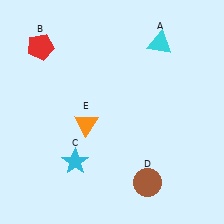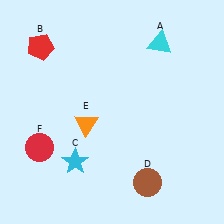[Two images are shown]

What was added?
A red circle (F) was added in Image 2.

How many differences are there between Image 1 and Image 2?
There is 1 difference between the two images.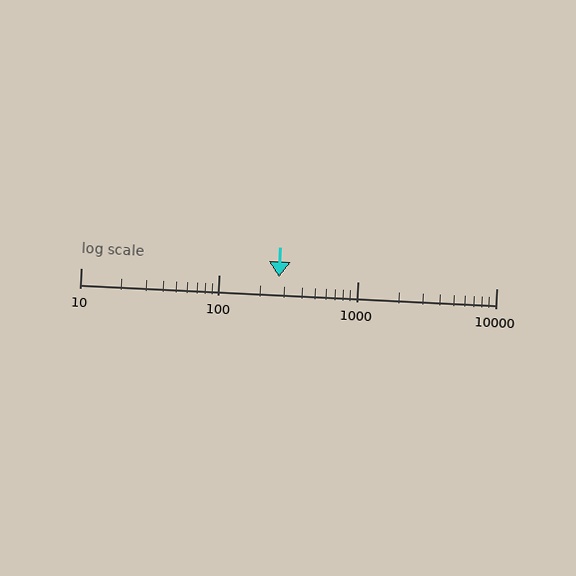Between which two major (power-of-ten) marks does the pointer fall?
The pointer is between 100 and 1000.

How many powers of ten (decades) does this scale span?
The scale spans 3 decades, from 10 to 10000.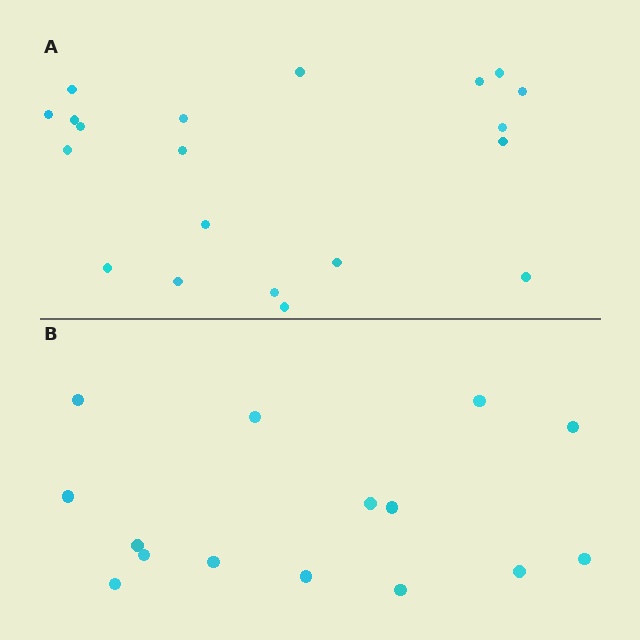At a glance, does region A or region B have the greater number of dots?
Region A (the top region) has more dots.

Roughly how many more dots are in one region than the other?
Region A has about 5 more dots than region B.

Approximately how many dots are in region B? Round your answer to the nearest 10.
About 20 dots. (The exact count is 15, which rounds to 20.)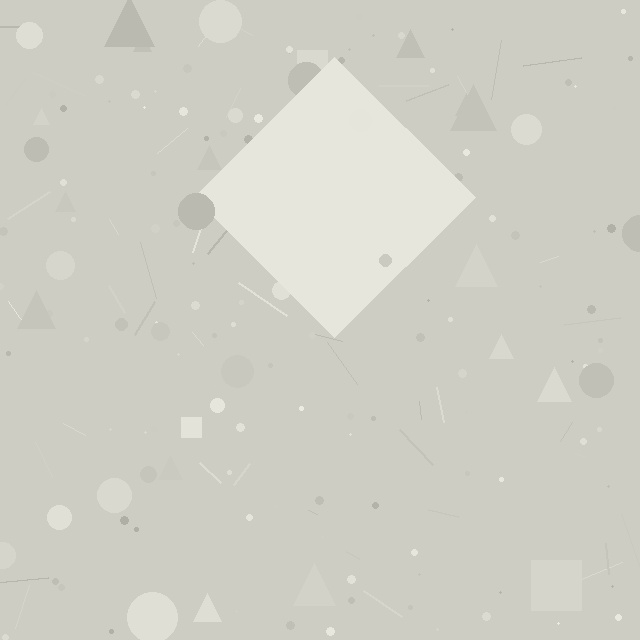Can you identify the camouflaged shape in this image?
The camouflaged shape is a diamond.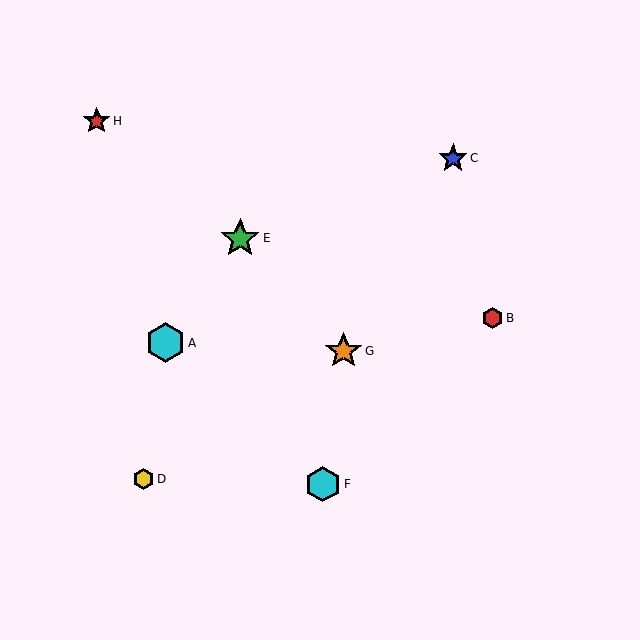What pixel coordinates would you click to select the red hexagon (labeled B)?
Click at (492, 318) to select the red hexagon B.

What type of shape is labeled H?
Shape H is a red star.